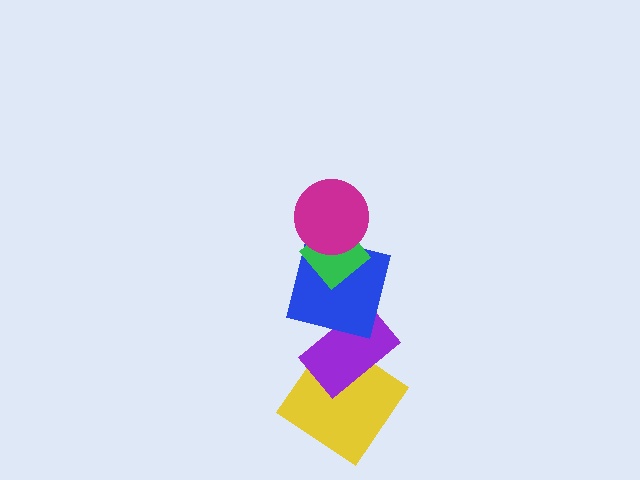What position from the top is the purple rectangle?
The purple rectangle is 4th from the top.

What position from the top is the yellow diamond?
The yellow diamond is 5th from the top.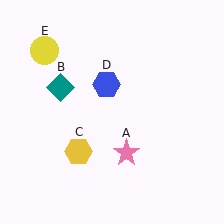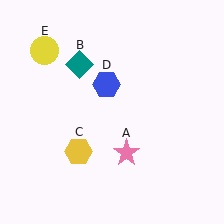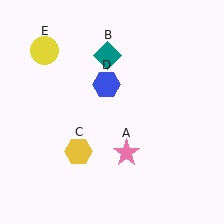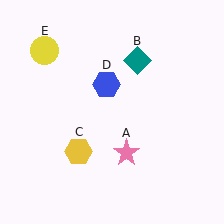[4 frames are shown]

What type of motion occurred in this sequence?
The teal diamond (object B) rotated clockwise around the center of the scene.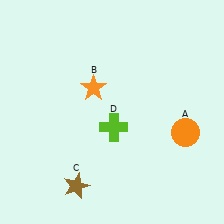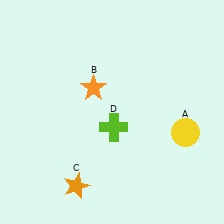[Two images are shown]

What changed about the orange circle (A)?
In Image 1, A is orange. In Image 2, it changed to yellow.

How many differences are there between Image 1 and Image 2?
There are 2 differences between the two images.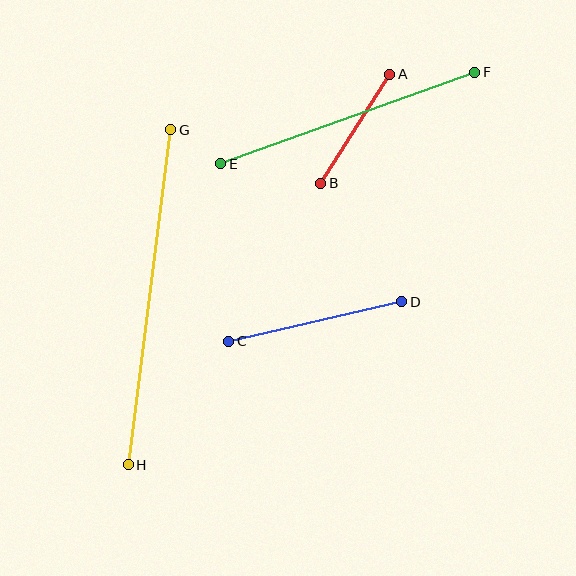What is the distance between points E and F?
The distance is approximately 270 pixels.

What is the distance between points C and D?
The distance is approximately 177 pixels.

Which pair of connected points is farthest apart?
Points G and H are farthest apart.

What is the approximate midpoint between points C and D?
The midpoint is at approximately (315, 322) pixels.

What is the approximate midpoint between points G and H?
The midpoint is at approximately (150, 297) pixels.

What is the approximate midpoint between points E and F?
The midpoint is at approximately (348, 118) pixels.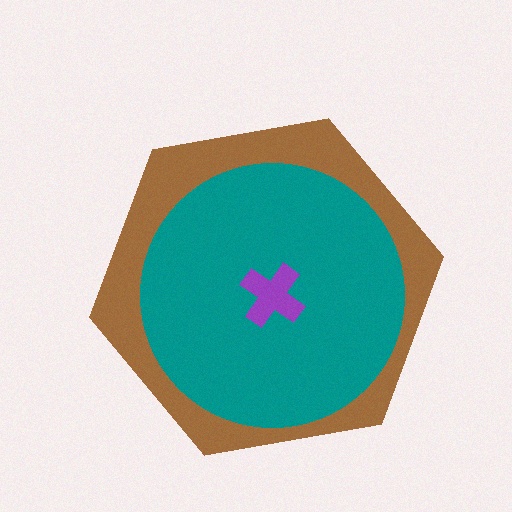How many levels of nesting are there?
3.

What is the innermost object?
The purple cross.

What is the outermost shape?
The brown hexagon.